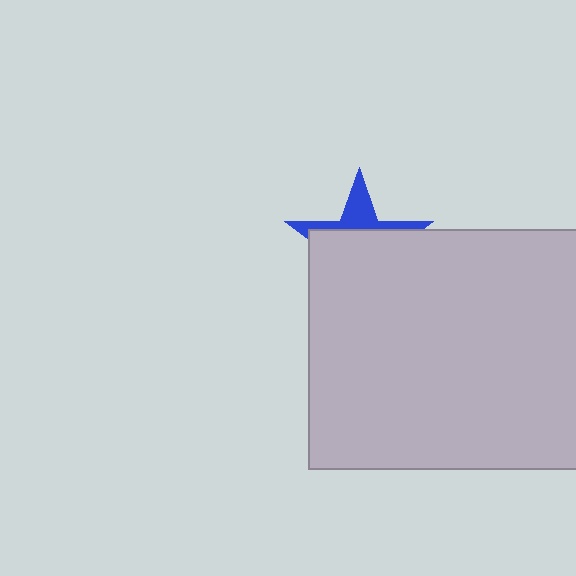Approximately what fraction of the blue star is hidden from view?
Roughly 69% of the blue star is hidden behind the light gray rectangle.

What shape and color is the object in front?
The object in front is a light gray rectangle.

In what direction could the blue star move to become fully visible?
The blue star could move up. That would shift it out from behind the light gray rectangle entirely.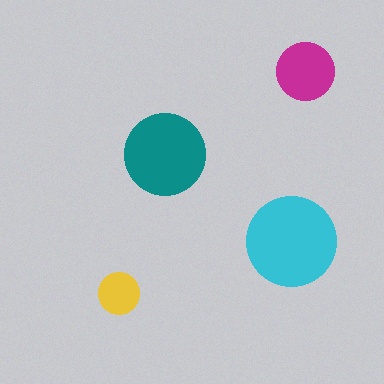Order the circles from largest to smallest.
the cyan one, the teal one, the magenta one, the yellow one.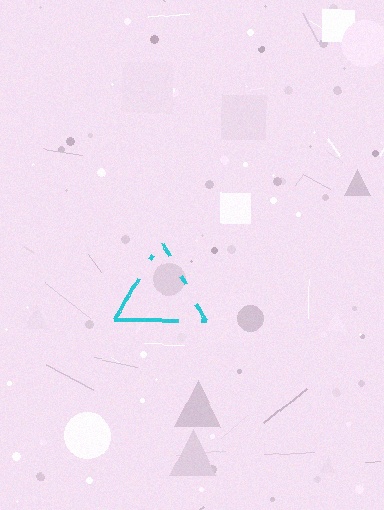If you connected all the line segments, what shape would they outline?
They would outline a triangle.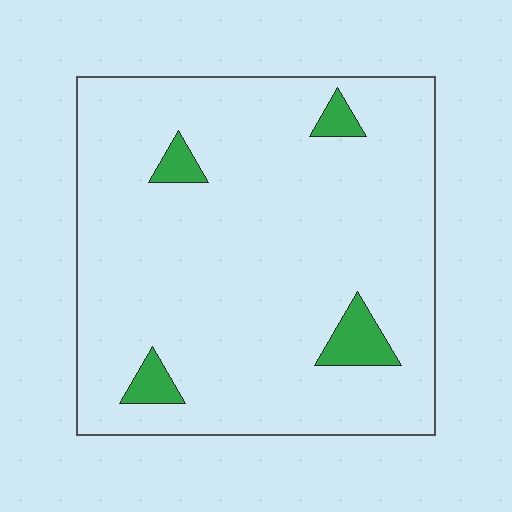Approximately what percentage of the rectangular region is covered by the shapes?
Approximately 5%.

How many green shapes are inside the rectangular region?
4.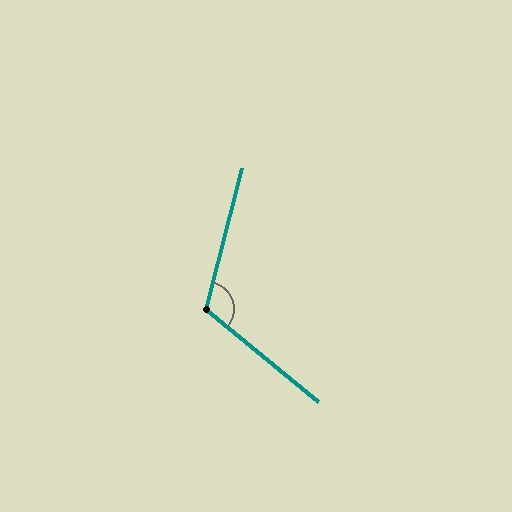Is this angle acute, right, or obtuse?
It is obtuse.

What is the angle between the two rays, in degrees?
Approximately 115 degrees.